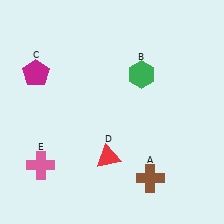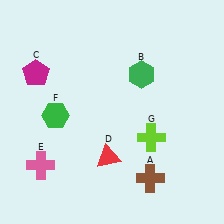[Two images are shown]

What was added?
A green hexagon (F), a lime cross (G) were added in Image 2.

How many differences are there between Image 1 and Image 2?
There are 2 differences between the two images.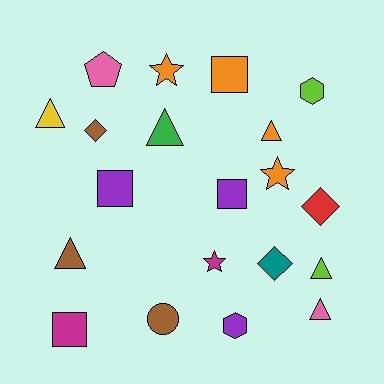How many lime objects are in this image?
There are 2 lime objects.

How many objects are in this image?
There are 20 objects.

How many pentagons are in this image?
There is 1 pentagon.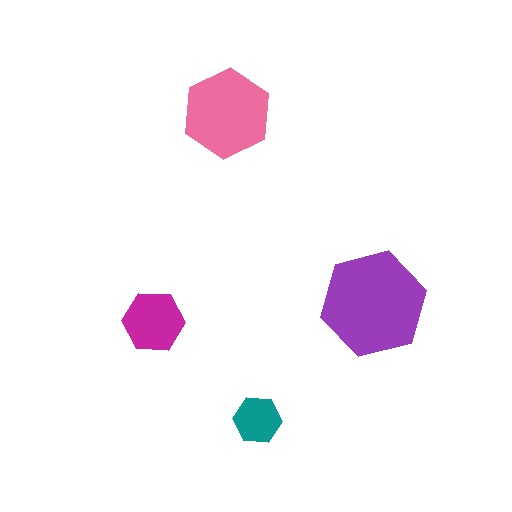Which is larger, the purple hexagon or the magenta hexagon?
The purple one.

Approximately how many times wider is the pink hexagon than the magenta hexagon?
About 1.5 times wider.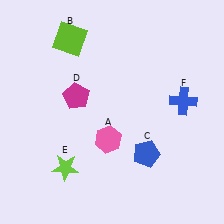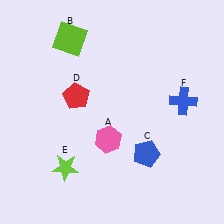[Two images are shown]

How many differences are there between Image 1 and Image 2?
There is 1 difference between the two images.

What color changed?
The pentagon (D) changed from magenta in Image 1 to red in Image 2.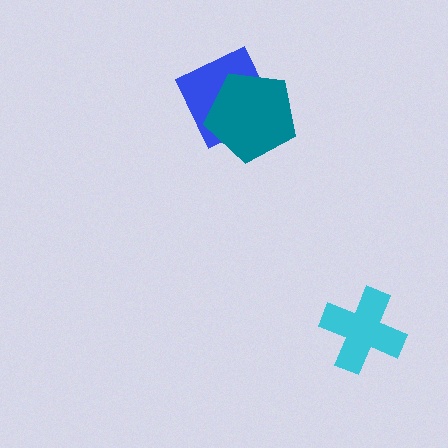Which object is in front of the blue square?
The teal pentagon is in front of the blue square.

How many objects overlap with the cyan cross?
0 objects overlap with the cyan cross.